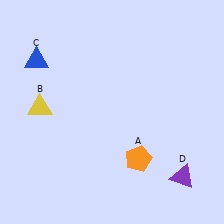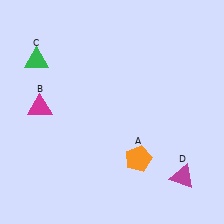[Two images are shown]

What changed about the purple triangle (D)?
In Image 1, D is purple. In Image 2, it changed to magenta.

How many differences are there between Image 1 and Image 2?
There are 3 differences between the two images.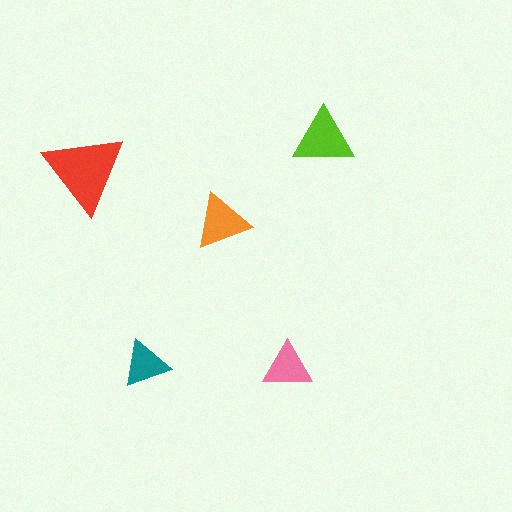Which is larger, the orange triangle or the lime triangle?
The lime one.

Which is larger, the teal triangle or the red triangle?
The red one.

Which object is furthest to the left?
The red triangle is leftmost.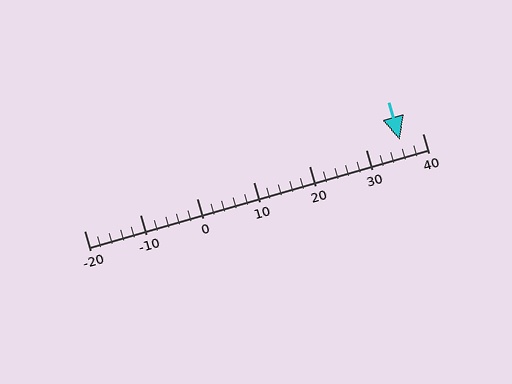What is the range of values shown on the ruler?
The ruler shows values from -20 to 40.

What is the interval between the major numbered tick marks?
The major tick marks are spaced 10 units apart.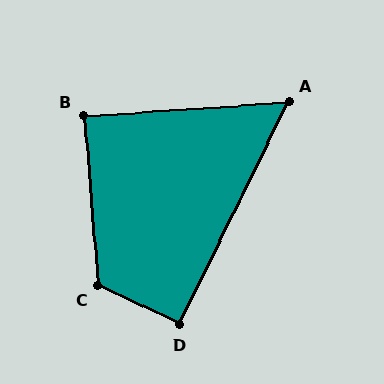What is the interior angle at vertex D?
Approximately 91 degrees (approximately right).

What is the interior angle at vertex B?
Approximately 89 degrees (approximately right).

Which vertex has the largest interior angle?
C, at approximately 120 degrees.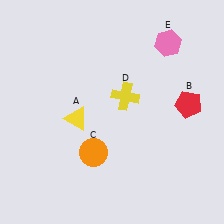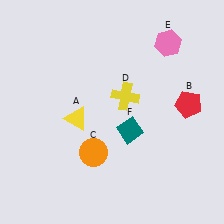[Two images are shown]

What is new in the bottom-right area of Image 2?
A teal diamond (F) was added in the bottom-right area of Image 2.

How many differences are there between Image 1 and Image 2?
There is 1 difference between the two images.